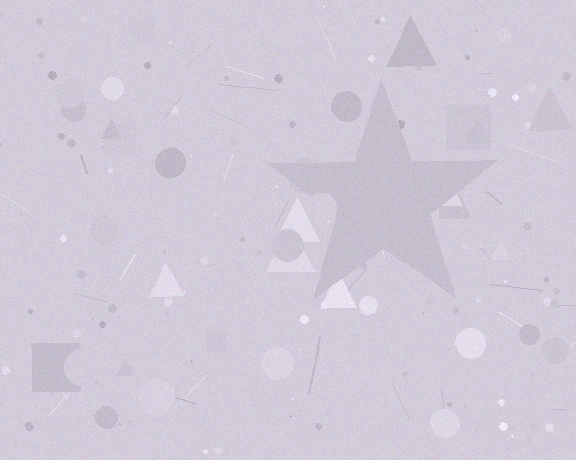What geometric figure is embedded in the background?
A star is embedded in the background.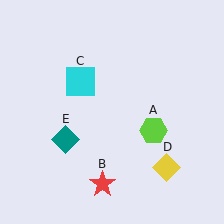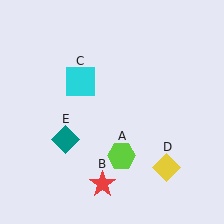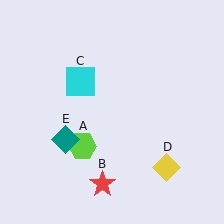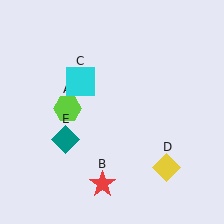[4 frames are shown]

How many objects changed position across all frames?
1 object changed position: lime hexagon (object A).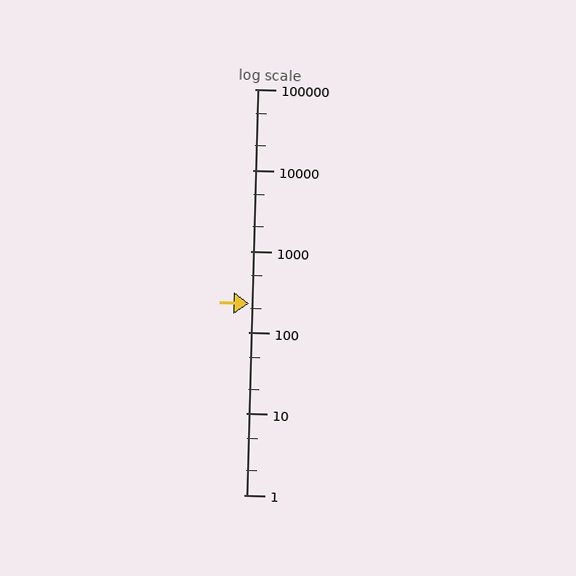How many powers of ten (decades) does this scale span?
The scale spans 5 decades, from 1 to 100000.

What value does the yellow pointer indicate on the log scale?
The pointer indicates approximately 230.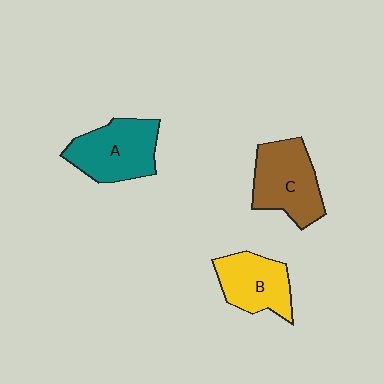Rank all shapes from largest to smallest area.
From largest to smallest: C (brown), A (teal), B (yellow).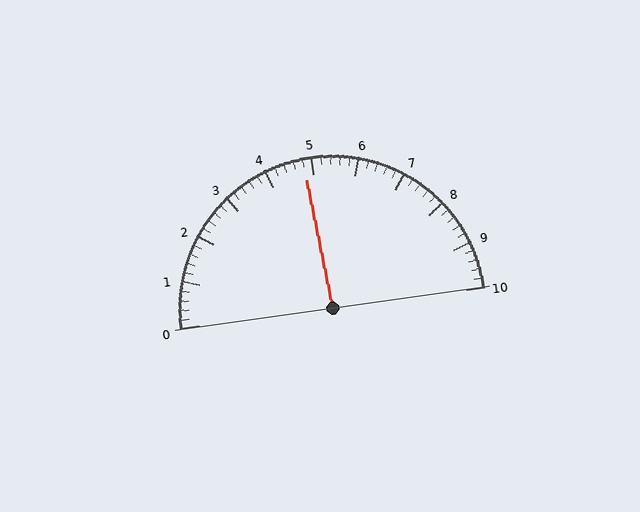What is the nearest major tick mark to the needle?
The nearest major tick mark is 5.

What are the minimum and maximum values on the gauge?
The gauge ranges from 0 to 10.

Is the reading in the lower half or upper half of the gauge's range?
The reading is in the lower half of the range (0 to 10).